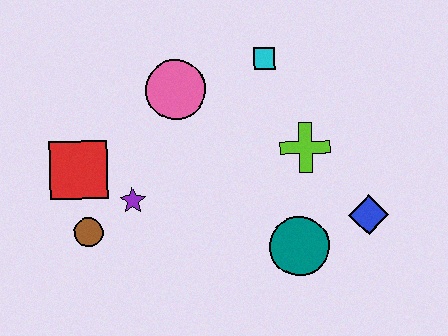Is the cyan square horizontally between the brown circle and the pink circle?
No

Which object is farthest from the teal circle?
The red square is farthest from the teal circle.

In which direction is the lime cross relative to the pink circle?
The lime cross is to the right of the pink circle.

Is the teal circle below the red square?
Yes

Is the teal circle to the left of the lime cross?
Yes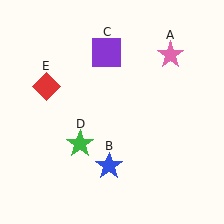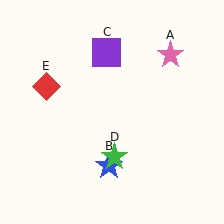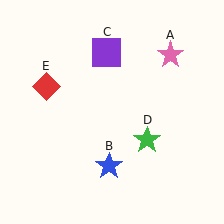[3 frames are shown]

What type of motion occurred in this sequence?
The green star (object D) rotated counterclockwise around the center of the scene.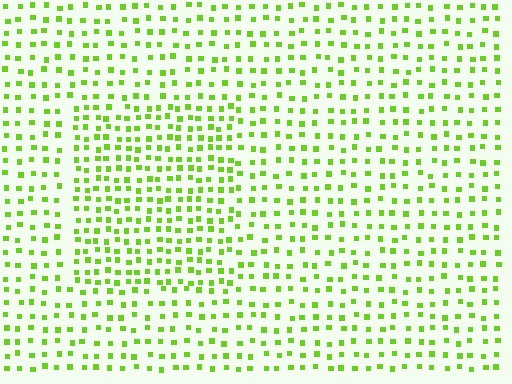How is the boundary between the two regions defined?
The boundary is defined by a change in element density (approximately 1.6x ratio). All elements are the same color, size, and shape.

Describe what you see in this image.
The image contains small lime elements arranged at two different densities. A rectangle-shaped region is visible where the elements are more densely packed than the surrounding area.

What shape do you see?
I see a rectangle.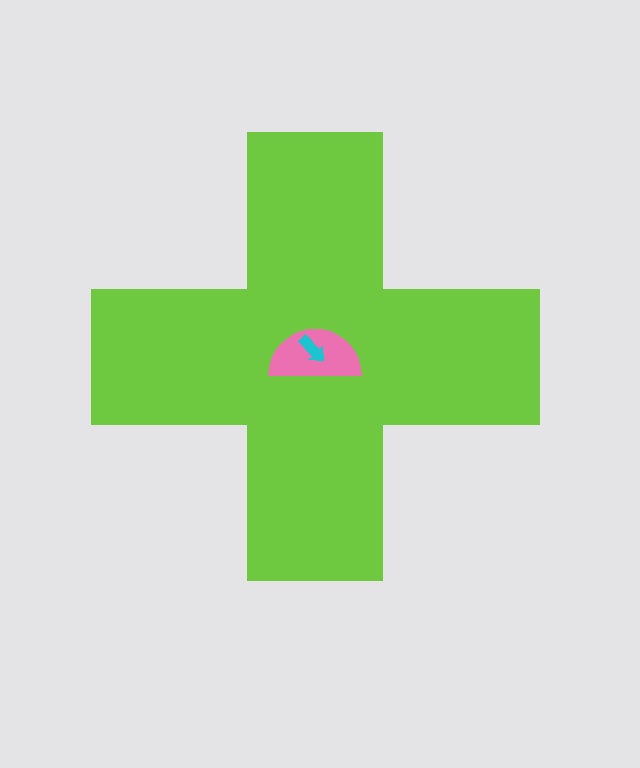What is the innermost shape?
The cyan arrow.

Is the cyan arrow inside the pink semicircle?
Yes.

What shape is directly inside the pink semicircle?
The cyan arrow.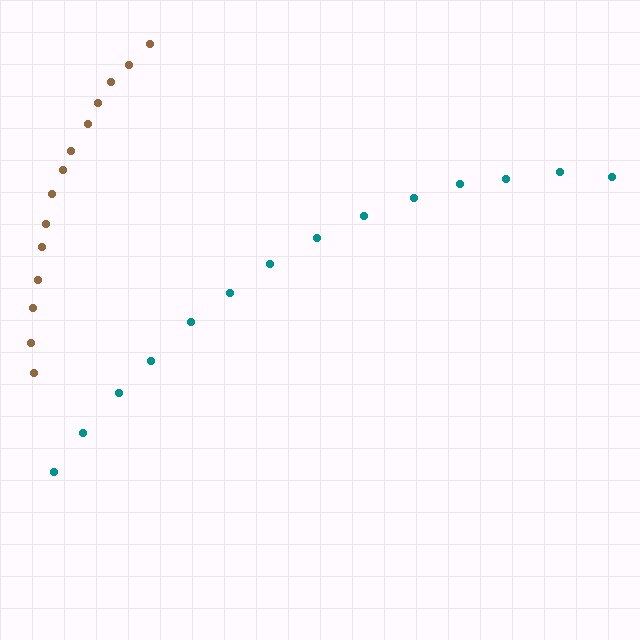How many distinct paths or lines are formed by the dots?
There are 2 distinct paths.